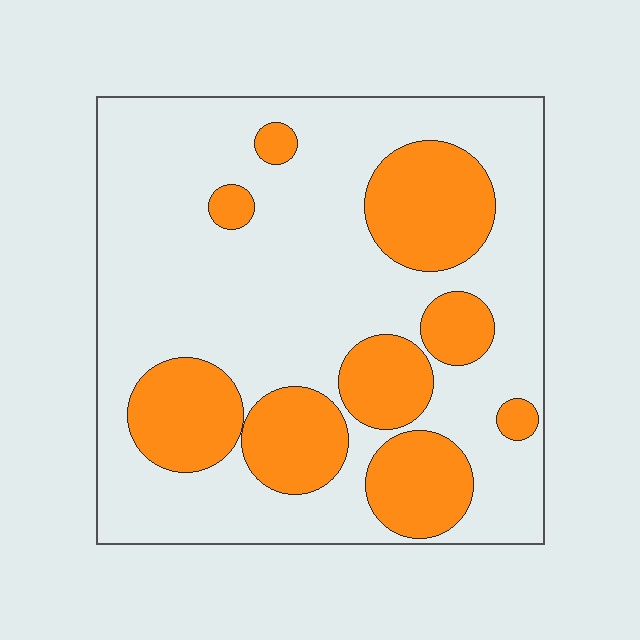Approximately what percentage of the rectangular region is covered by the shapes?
Approximately 30%.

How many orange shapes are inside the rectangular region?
9.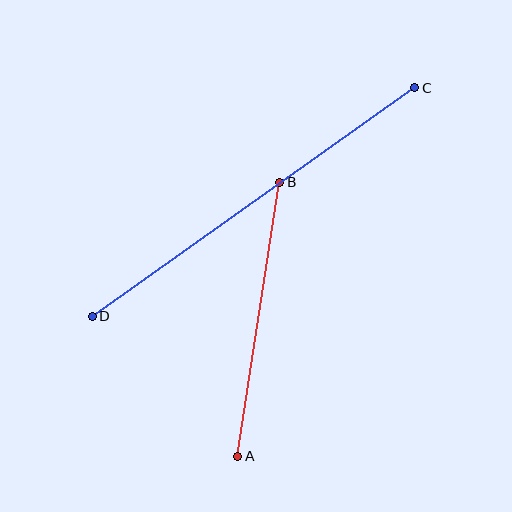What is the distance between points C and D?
The distance is approximately 395 pixels.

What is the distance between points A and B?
The distance is approximately 277 pixels.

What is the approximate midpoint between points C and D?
The midpoint is at approximately (253, 202) pixels.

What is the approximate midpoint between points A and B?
The midpoint is at approximately (259, 319) pixels.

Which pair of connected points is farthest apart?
Points C and D are farthest apart.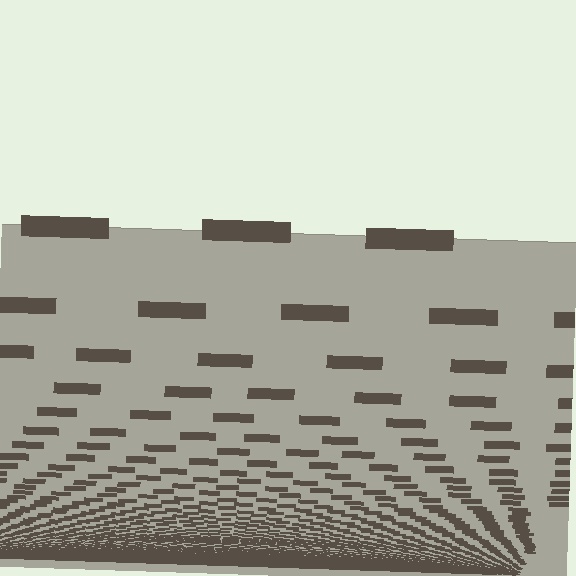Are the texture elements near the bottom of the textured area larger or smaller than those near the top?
Smaller. The gradient is inverted — elements near the bottom are smaller and denser.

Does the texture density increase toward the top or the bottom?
Density increases toward the bottom.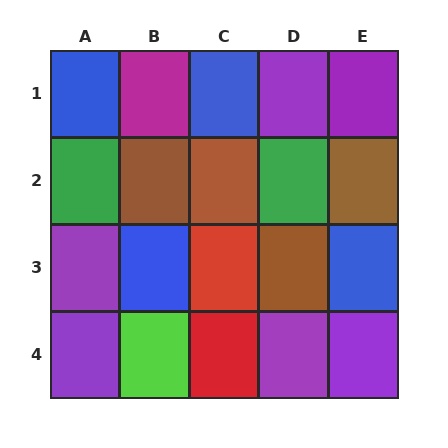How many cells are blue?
4 cells are blue.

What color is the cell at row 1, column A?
Blue.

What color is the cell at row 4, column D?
Purple.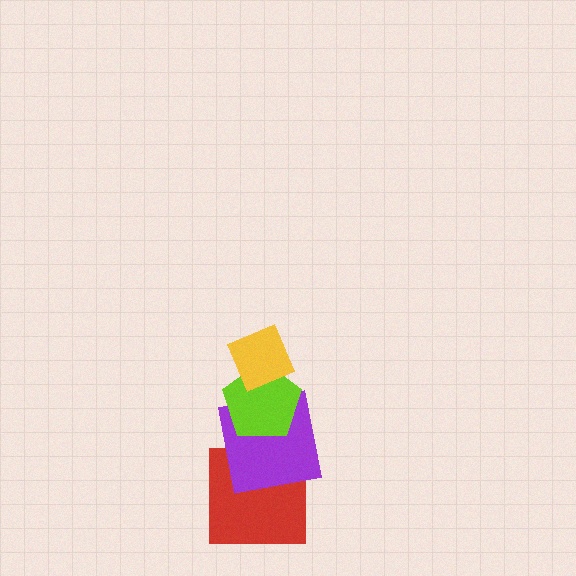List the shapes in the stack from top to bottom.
From top to bottom: the yellow diamond, the lime pentagon, the purple square, the red square.